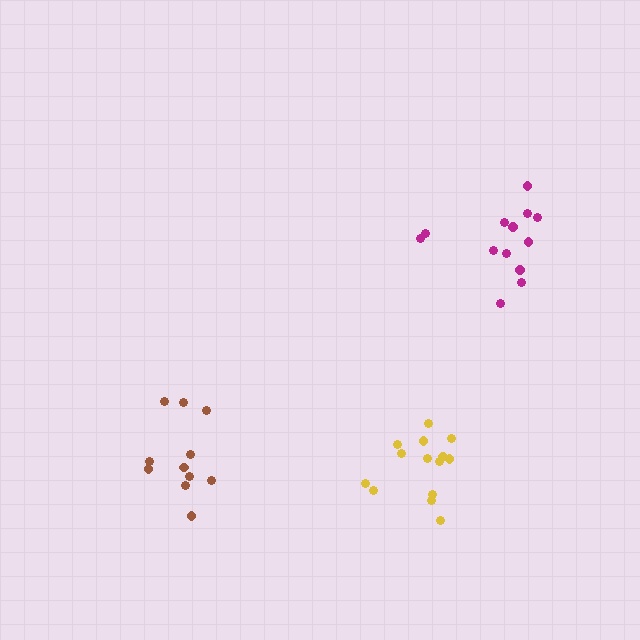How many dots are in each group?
Group 1: 13 dots, Group 2: 11 dots, Group 3: 14 dots (38 total).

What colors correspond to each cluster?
The clusters are colored: magenta, brown, yellow.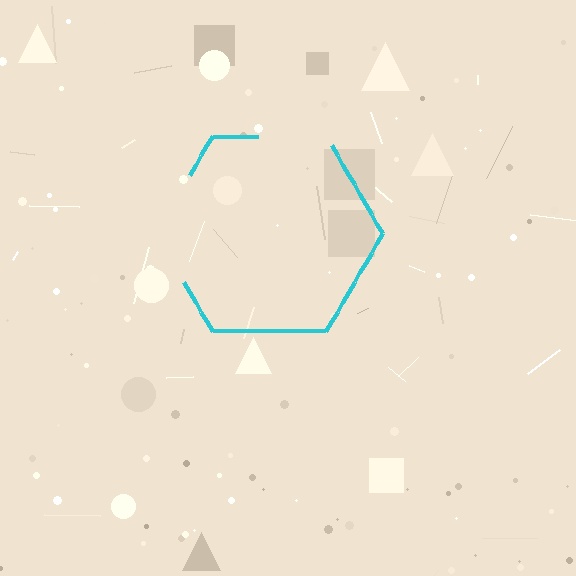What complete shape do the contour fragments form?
The contour fragments form a hexagon.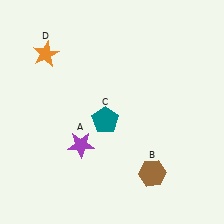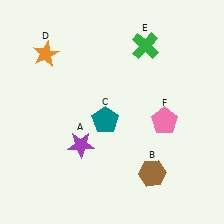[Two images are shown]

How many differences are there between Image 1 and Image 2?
There are 2 differences between the two images.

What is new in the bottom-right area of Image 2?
A pink pentagon (F) was added in the bottom-right area of Image 2.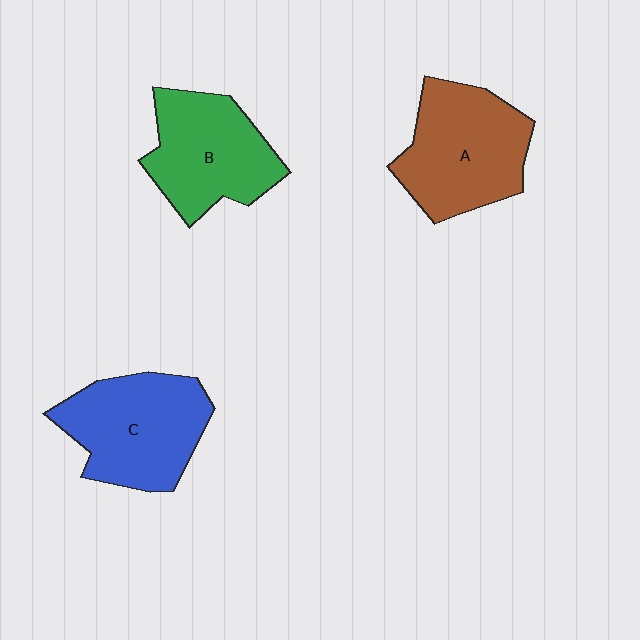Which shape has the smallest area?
Shape B (green).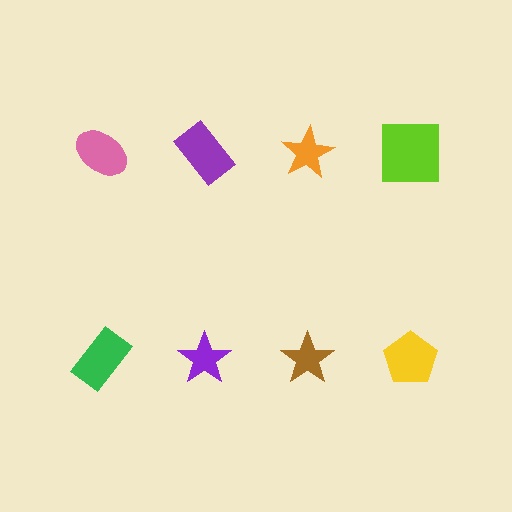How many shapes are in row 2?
4 shapes.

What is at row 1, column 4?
A lime square.